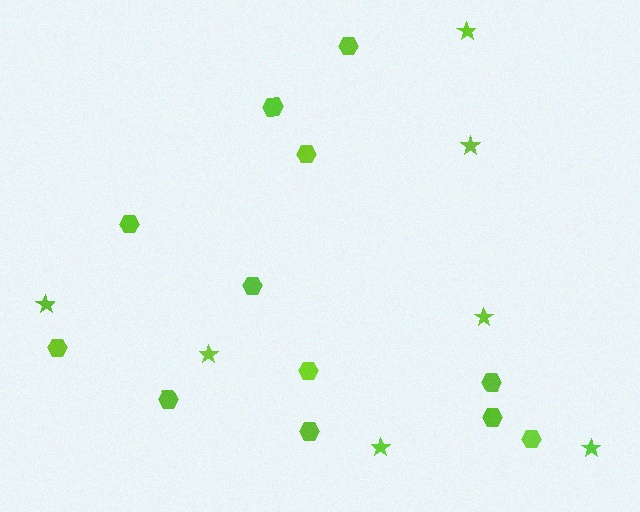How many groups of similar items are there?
There are 2 groups: one group of hexagons (12) and one group of stars (7).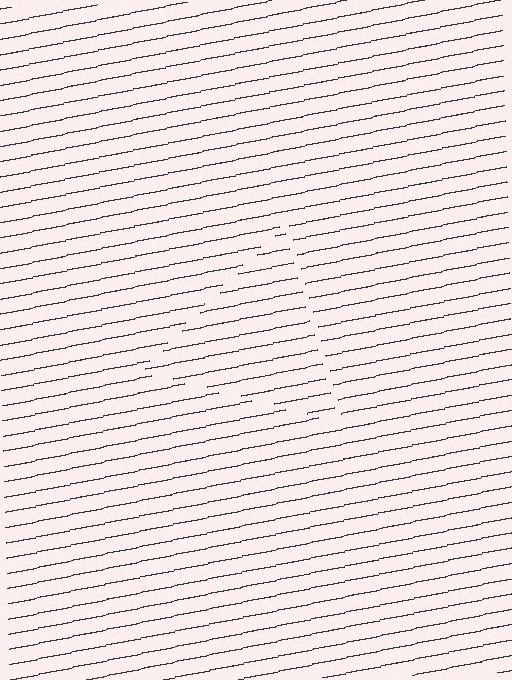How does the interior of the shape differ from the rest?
The interior of the shape contains the same grating, shifted by half a period — the contour is defined by the phase discontinuity where line-ends from the inner and outer gratings abut.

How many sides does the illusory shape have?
3 sides — the line-ends trace a triangle.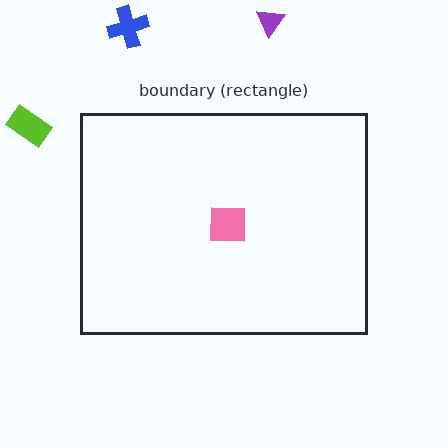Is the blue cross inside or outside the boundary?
Outside.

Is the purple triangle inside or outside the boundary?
Outside.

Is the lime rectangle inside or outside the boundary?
Outside.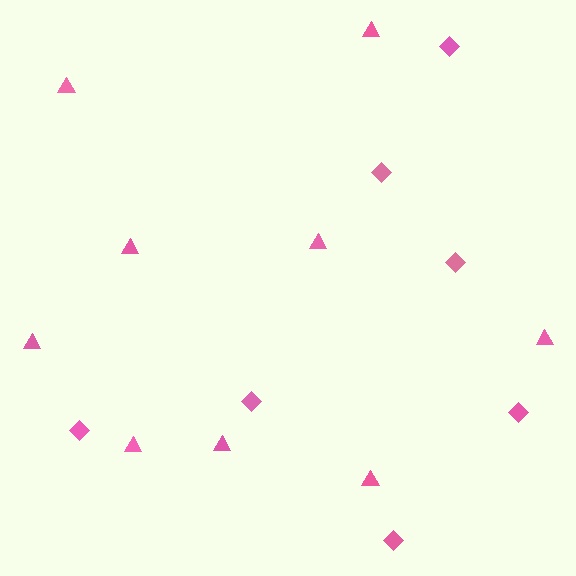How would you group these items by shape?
There are 2 groups: one group of diamonds (7) and one group of triangles (9).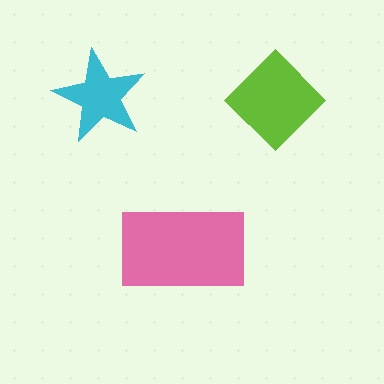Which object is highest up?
The cyan star is topmost.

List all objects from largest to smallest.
The pink rectangle, the lime diamond, the cyan star.